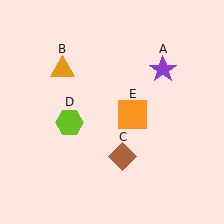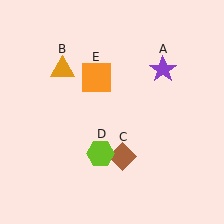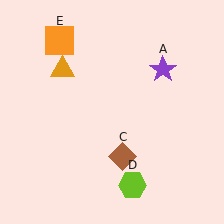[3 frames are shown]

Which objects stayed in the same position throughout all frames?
Purple star (object A) and orange triangle (object B) and brown diamond (object C) remained stationary.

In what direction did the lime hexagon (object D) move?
The lime hexagon (object D) moved down and to the right.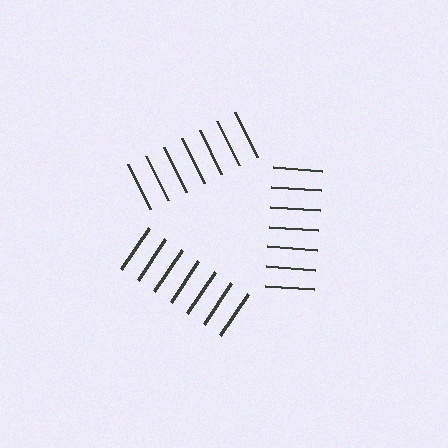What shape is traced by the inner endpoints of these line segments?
An illusory triangle — the line segments terminate on its edges but no continuous stroke is drawn.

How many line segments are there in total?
21 — 7 along each of the 3 edges.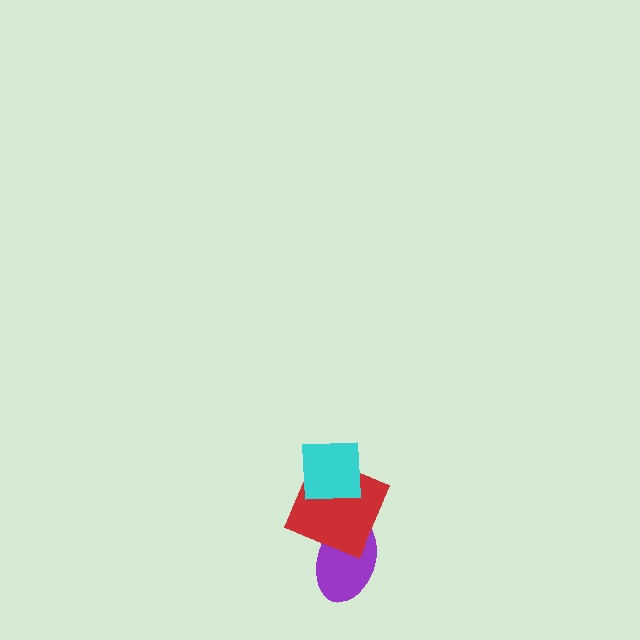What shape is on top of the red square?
The cyan square is on top of the red square.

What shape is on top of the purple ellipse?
The red square is on top of the purple ellipse.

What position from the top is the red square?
The red square is 2nd from the top.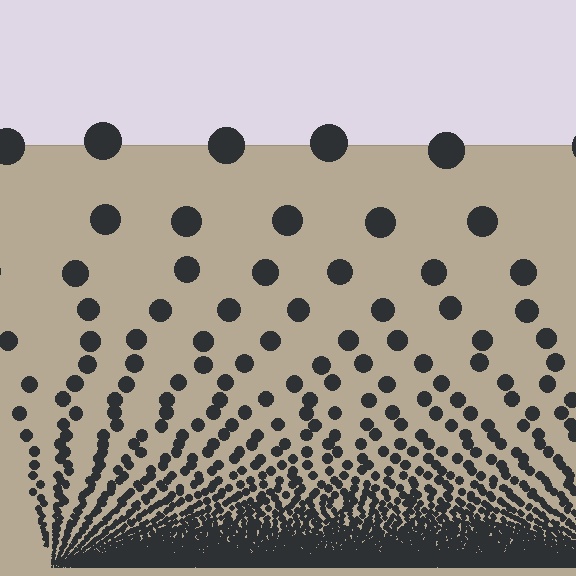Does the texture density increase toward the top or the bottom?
Density increases toward the bottom.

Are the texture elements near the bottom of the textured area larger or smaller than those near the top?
Smaller. The gradient is inverted — elements near the bottom are smaller and denser.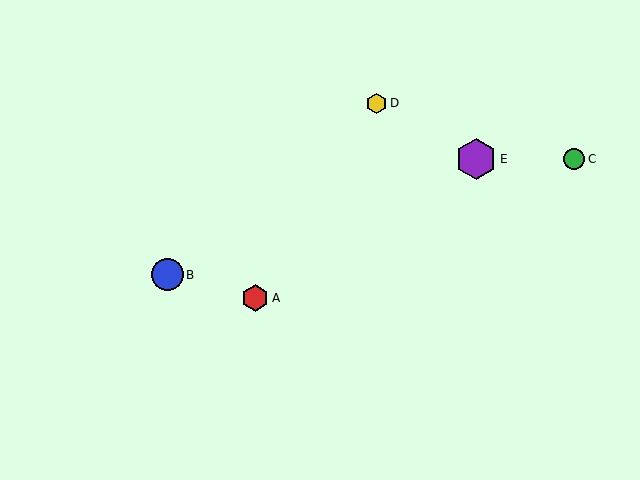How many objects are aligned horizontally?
2 objects (C, E) are aligned horizontally.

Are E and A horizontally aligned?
No, E is at y≈159 and A is at y≈298.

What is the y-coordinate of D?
Object D is at y≈103.